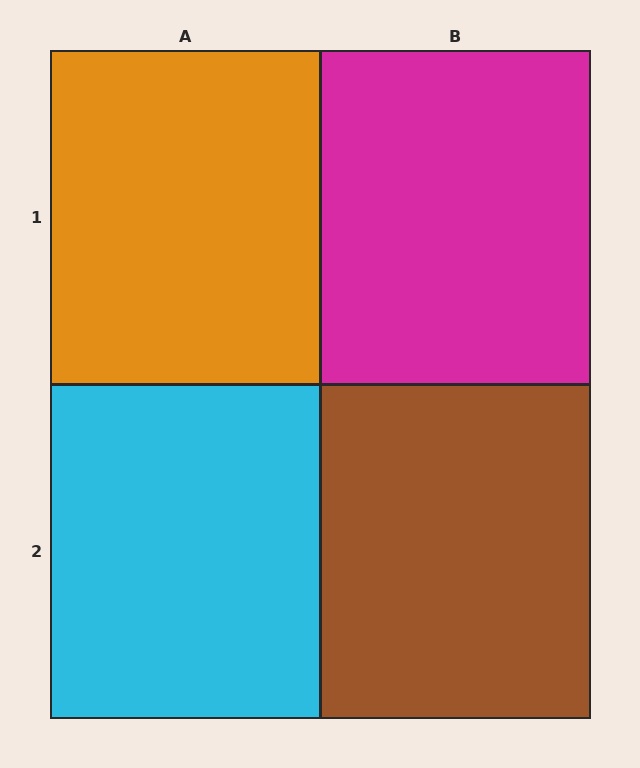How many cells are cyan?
1 cell is cyan.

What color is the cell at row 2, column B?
Brown.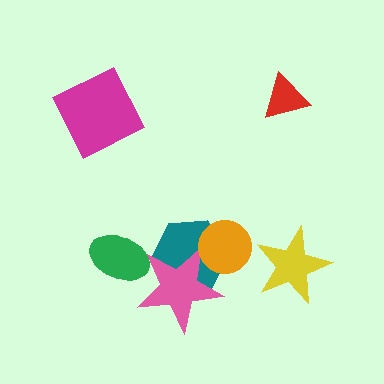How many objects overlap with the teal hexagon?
2 objects overlap with the teal hexagon.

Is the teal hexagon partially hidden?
Yes, it is partially covered by another shape.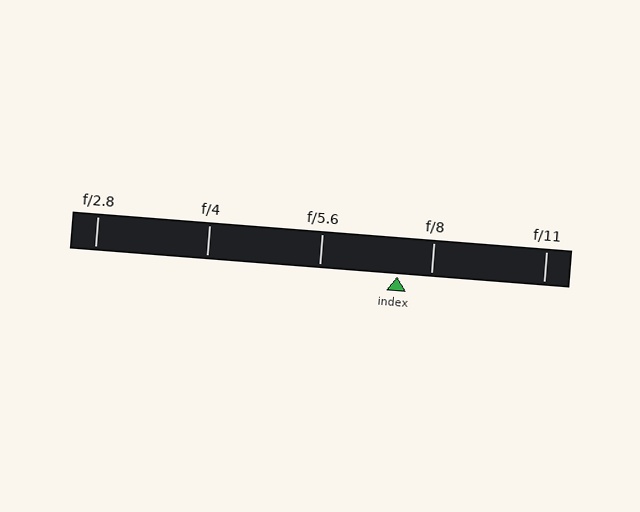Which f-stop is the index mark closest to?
The index mark is closest to f/8.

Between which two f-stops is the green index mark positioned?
The index mark is between f/5.6 and f/8.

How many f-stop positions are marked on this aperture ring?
There are 5 f-stop positions marked.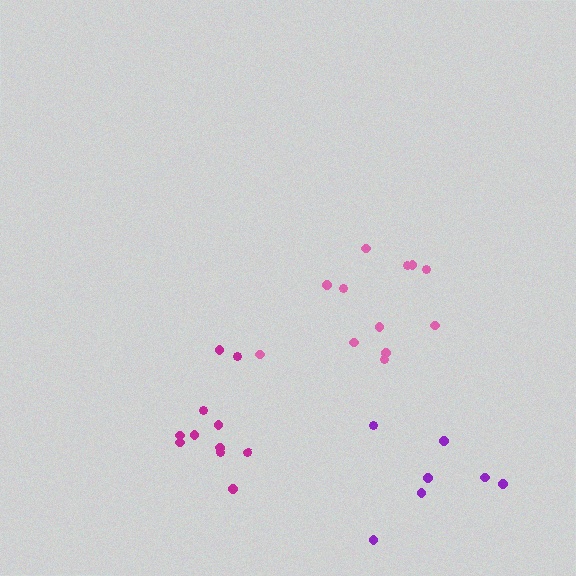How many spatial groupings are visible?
There are 3 spatial groupings.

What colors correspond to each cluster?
The clusters are colored: purple, magenta, pink.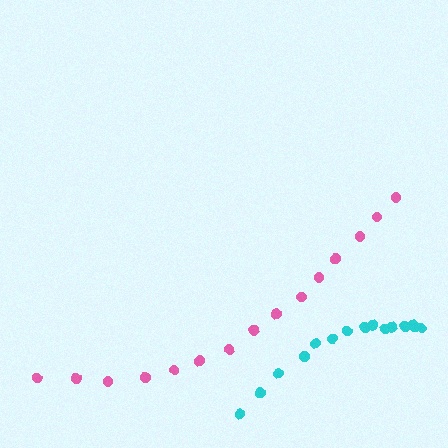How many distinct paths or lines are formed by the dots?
There are 2 distinct paths.